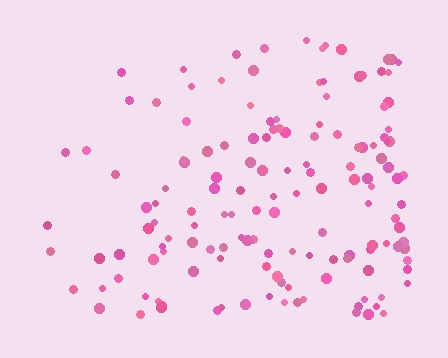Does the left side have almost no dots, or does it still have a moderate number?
Still a moderate number, just noticeably fewer than the right.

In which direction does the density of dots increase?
From left to right, with the right side densest.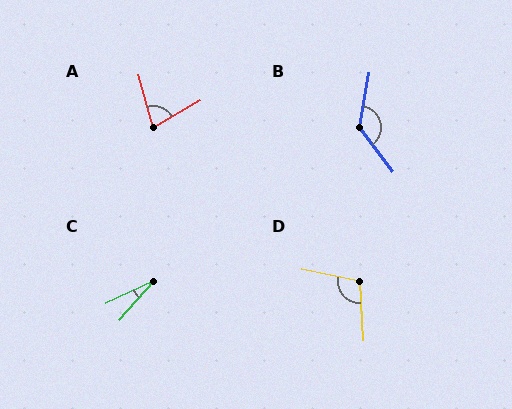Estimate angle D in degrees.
Approximately 105 degrees.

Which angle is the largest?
B, at approximately 132 degrees.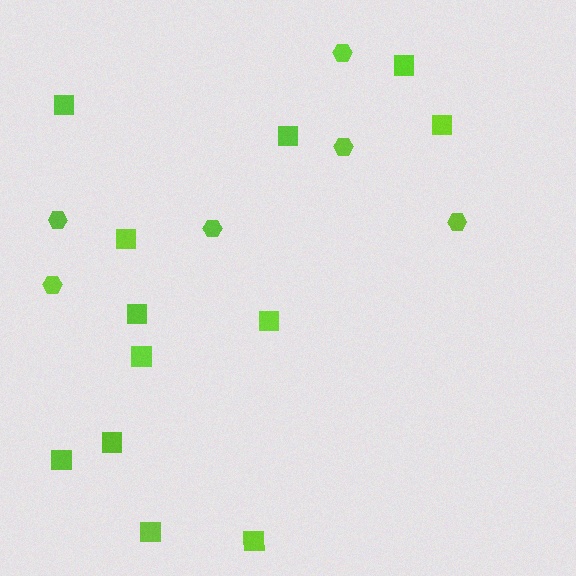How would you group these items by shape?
There are 2 groups: one group of squares (12) and one group of hexagons (6).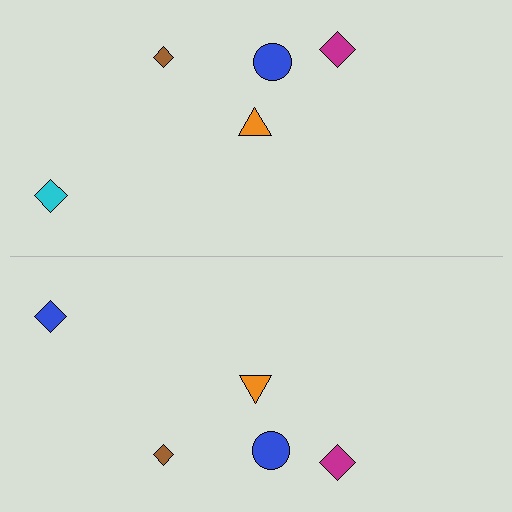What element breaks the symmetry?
The blue diamond on the bottom side breaks the symmetry — its mirror counterpart is cyan.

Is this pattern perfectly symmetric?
No, the pattern is not perfectly symmetric. The blue diamond on the bottom side breaks the symmetry — its mirror counterpart is cyan.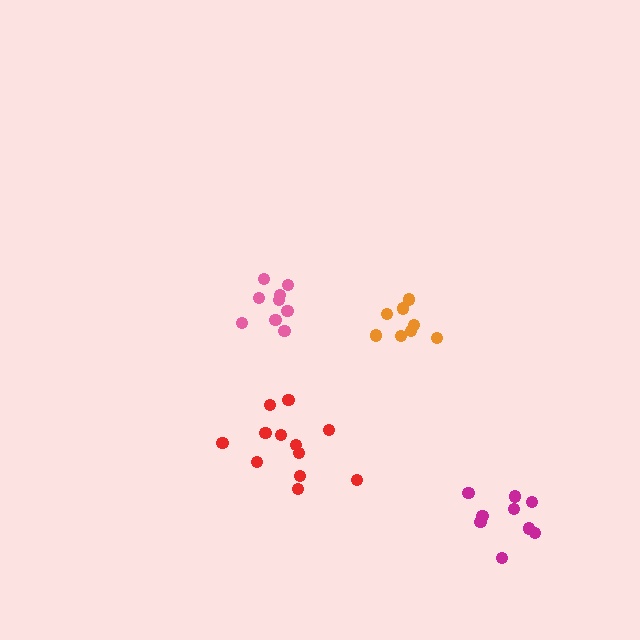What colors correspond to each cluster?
The clusters are colored: magenta, red, orange, pink.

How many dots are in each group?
Group 1: 9 dots, Group 2: 12 dots, Group 3: 8 dots, Group 4: 9 dots (38 total).